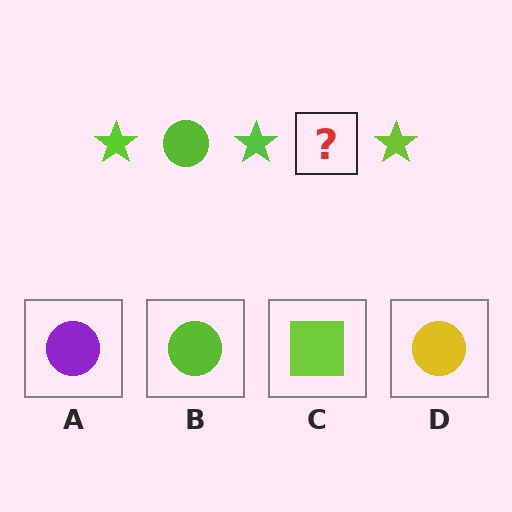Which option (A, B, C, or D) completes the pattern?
B.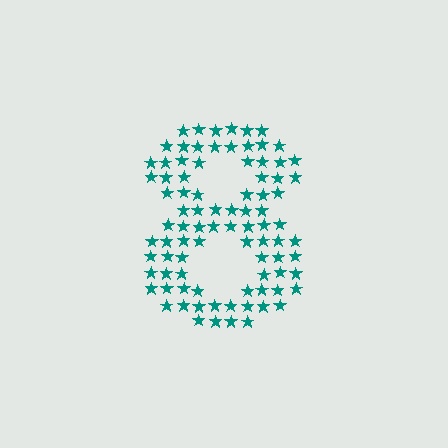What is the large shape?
The large shape is the digit 8.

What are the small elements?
The small elements are stars.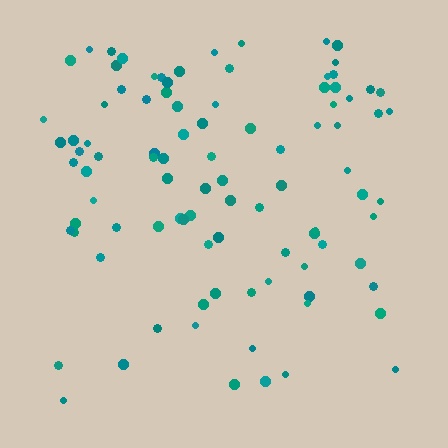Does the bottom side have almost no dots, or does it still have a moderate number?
Still a moderate number, just noticeably fewer than the top.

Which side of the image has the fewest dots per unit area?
The bottom.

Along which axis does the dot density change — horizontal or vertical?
Vertical.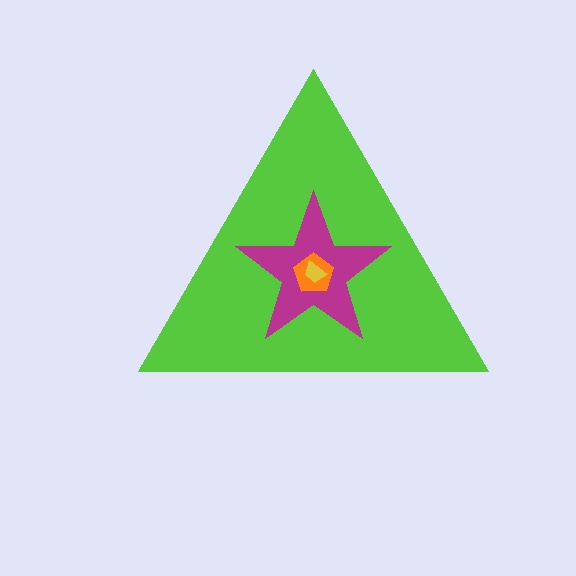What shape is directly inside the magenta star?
The orange pentagon.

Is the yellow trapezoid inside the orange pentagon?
Yes.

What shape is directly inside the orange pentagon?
The yellow trapezoid.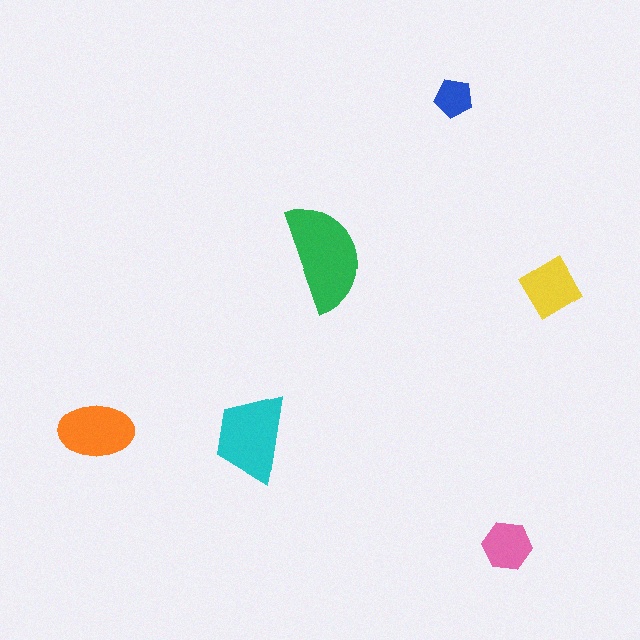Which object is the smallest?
The blue pentagon.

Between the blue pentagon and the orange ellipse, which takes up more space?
The orange ellipse.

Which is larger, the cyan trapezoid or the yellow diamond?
The cyan trapezoid.